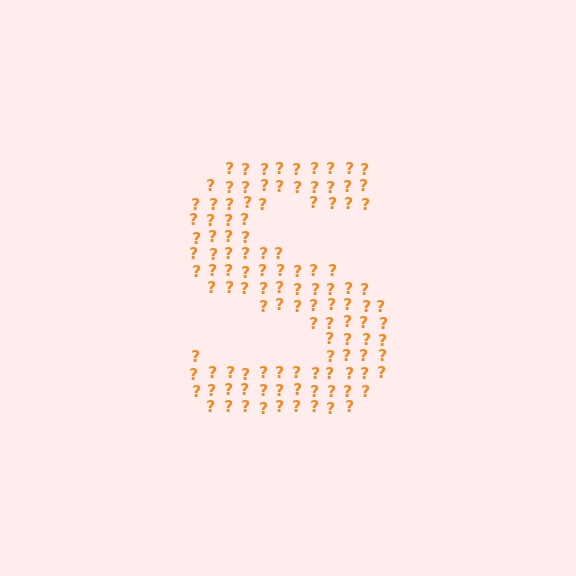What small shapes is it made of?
It is made of small question marks.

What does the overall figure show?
The overall figure shows the letter S.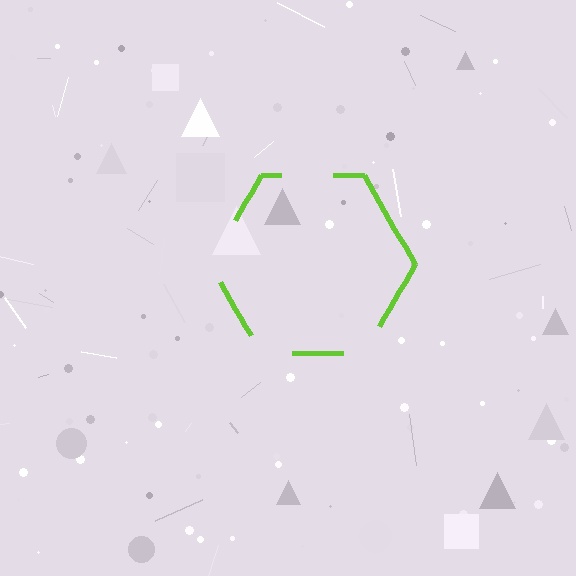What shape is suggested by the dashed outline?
The dashed outline suggests a hexagon.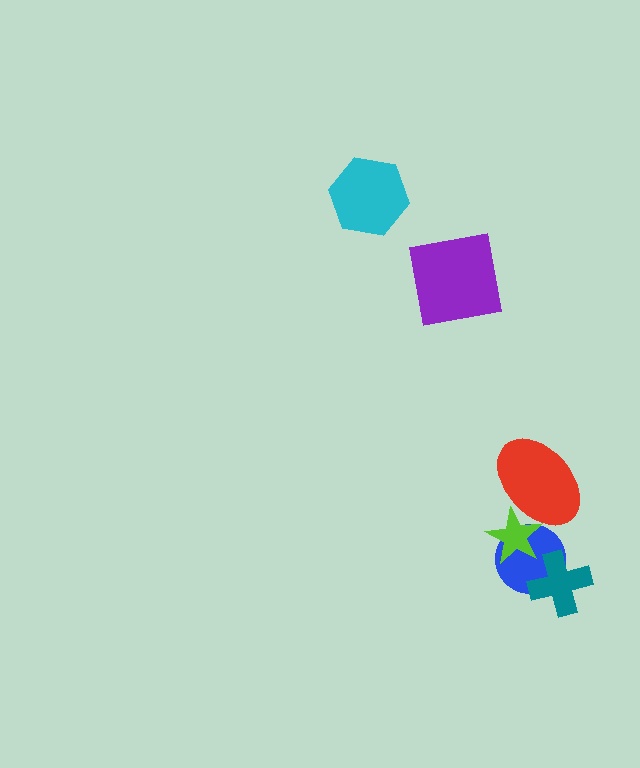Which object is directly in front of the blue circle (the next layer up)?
The lime star is directly in front of the blue circle.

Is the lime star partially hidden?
Yes, it is partially covered by another shape.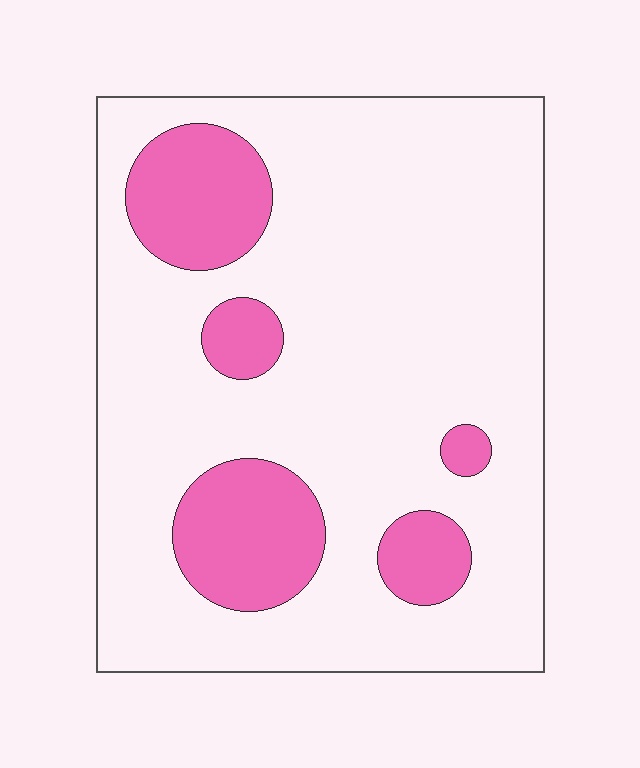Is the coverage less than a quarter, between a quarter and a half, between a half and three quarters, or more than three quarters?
Less than a quarter.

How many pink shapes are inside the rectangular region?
5.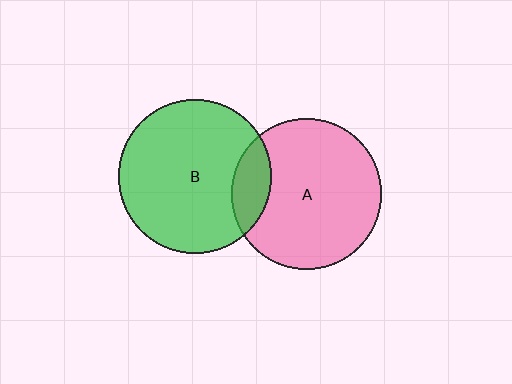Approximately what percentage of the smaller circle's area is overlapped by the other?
Approximately 15%.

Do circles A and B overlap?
Yes.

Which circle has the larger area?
Circle B (green).